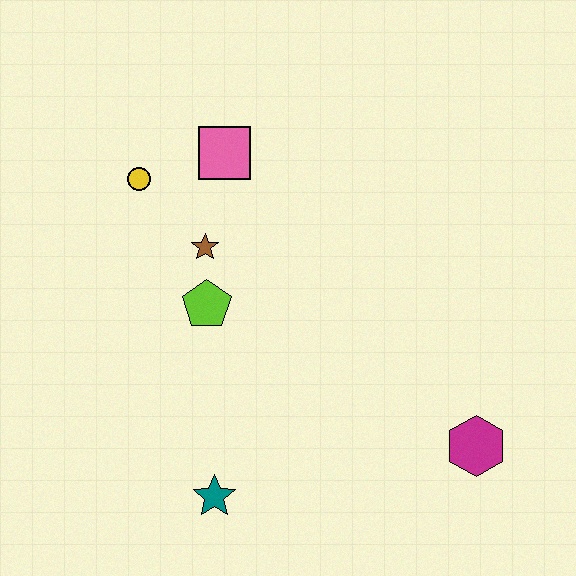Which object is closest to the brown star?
The lime pentagon is closest to the brown star.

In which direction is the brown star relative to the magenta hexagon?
The brown star is to the left of the magenta hexagon.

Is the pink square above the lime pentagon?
Yes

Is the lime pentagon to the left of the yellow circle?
No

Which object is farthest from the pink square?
The magenta hexagon is farthest from the pink square.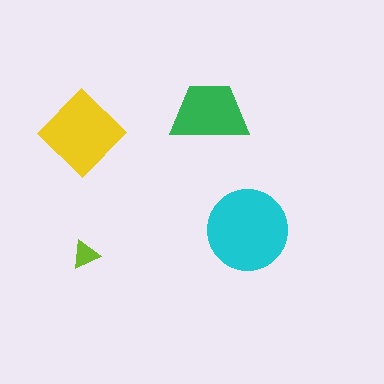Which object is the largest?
The cyan circle.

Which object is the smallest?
The lime triangle.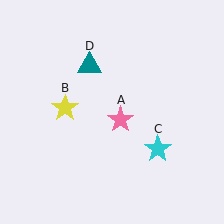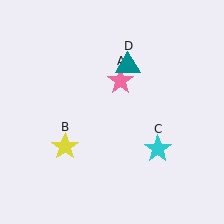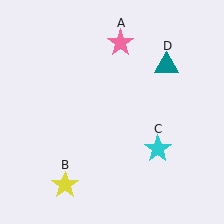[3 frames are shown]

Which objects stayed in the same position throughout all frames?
Cyan star (object C) remained stationary.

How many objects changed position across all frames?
3 objects changed position: pink star (object A), yellow star (object B), teal triangle (object D).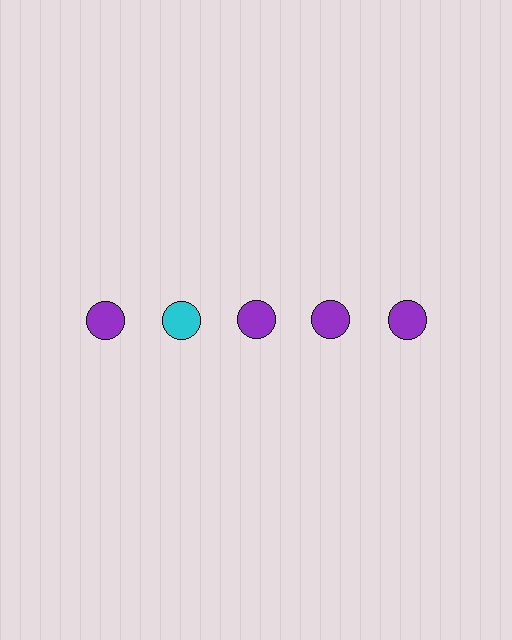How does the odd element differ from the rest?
It has a different color: cyan instead of purple.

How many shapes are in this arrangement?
There are 5 shapes arranged in a grid pattern.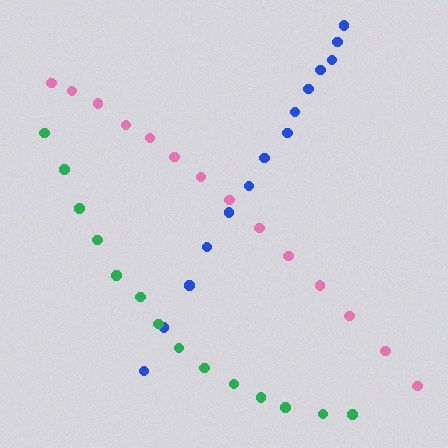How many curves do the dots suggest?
There are 3 distinct paths.